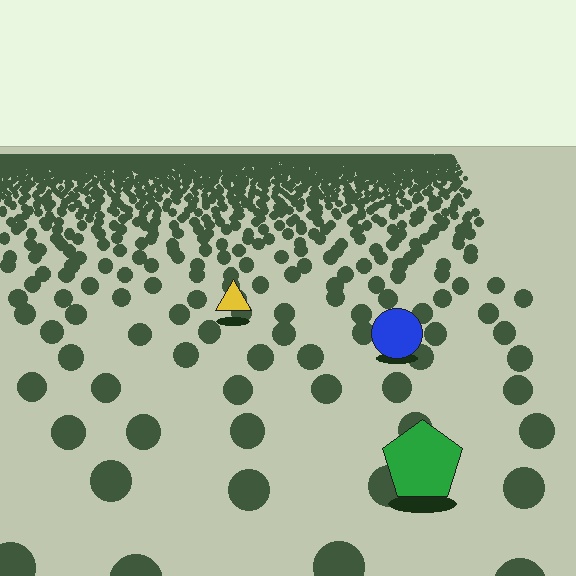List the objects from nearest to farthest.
From nearest to farthest: the green pentagon, the blue circle, the yellow triangle.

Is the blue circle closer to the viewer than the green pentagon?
No. The green pentagon is closer — you can tell from the texture gradient: the ground texture is coarser near it.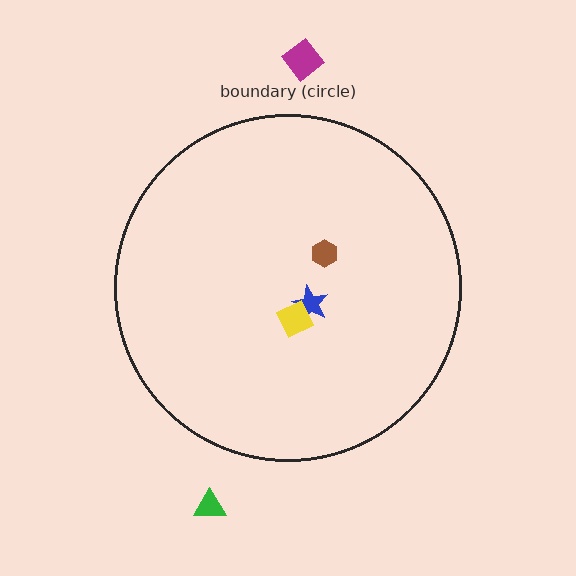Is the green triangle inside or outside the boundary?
Outside.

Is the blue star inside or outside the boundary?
Inside.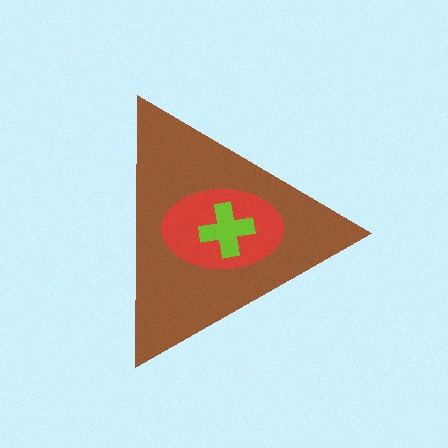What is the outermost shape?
The brown triangle.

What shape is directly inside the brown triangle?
The red ellipse.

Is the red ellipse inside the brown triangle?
Yes.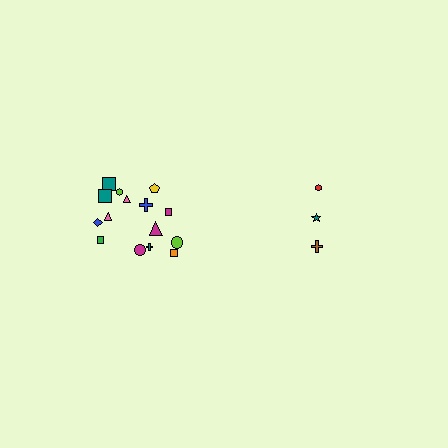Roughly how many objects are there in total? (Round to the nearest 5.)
Roughly 20 objects in total.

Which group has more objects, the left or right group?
The left group.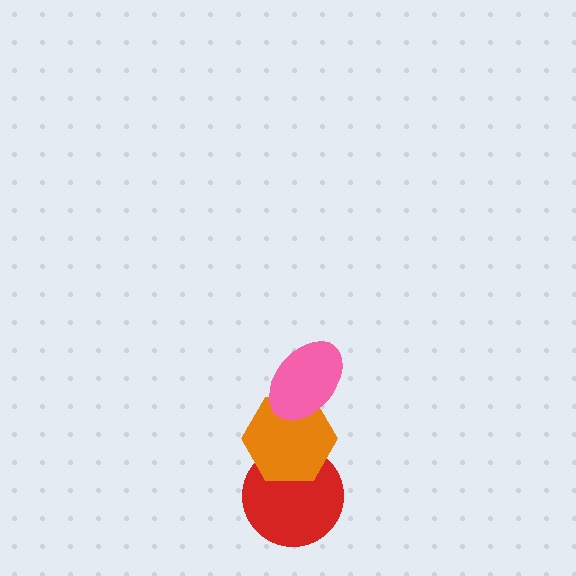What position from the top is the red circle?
The red circle is 3rd from the top.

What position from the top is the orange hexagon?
The orange hexagon is 2nd from the top.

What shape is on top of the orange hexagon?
The pink ellipse is on top of the orange hexagon.